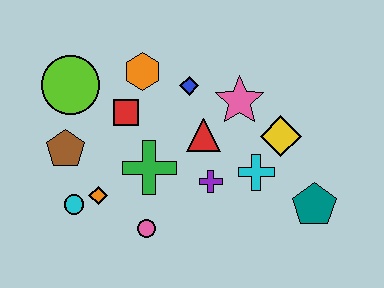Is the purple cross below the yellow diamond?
Yes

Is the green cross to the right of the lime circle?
Yes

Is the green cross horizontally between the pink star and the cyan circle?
Yes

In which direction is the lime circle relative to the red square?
The lime circle is to the left of the red square.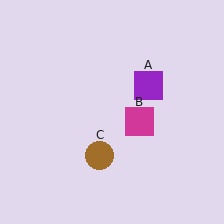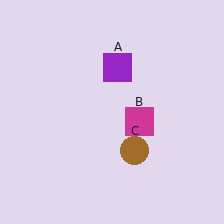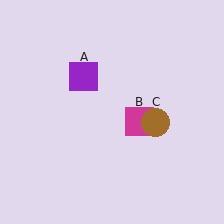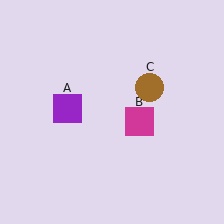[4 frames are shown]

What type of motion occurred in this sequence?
The purple square (object A), brown circle (object C) rotated counterclockwise around the center of the scene.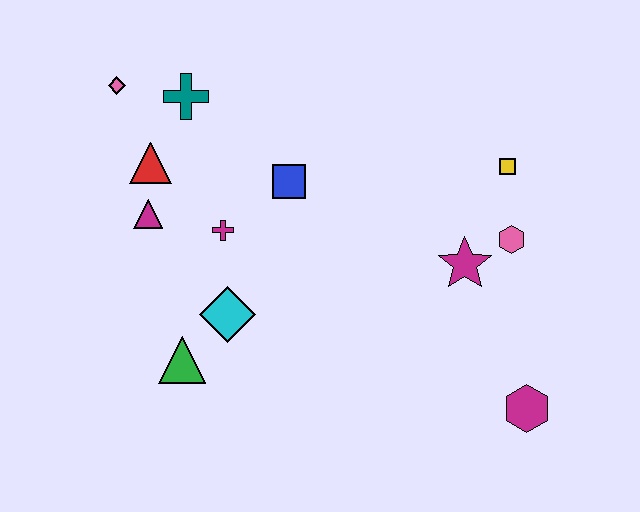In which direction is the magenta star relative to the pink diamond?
The magenta star is to the right of the pink diamond.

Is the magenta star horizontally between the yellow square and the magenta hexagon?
No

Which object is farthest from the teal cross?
The magenta hexagon is farthest from the teal cross.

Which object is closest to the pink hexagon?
The magenta star is closest to the pink hexagon.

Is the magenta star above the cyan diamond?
Yes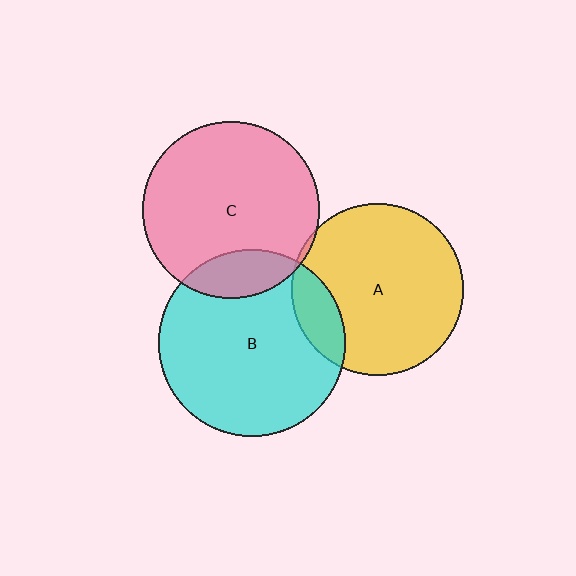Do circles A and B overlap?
Yes.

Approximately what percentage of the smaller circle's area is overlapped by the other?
Approximately 15%.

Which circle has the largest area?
Circle B (cyan).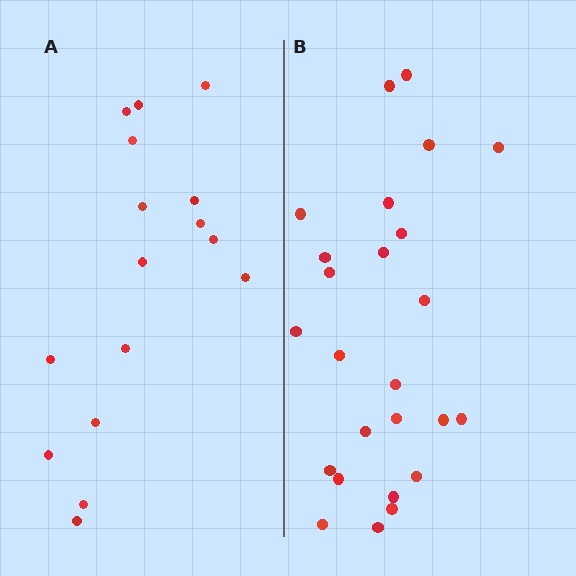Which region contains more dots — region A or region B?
Region B (the right region) has more dots.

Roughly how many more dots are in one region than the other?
Region B has roughly 8 or so more dots than region A.